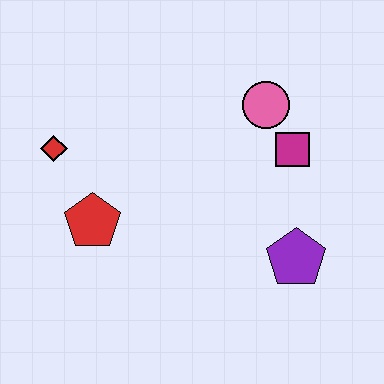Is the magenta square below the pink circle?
Yes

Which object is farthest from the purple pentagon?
The red diamond is farthest from the purple pentagon.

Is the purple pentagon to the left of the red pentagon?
No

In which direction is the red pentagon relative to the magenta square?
The red pentagon is to the left of the magenta square.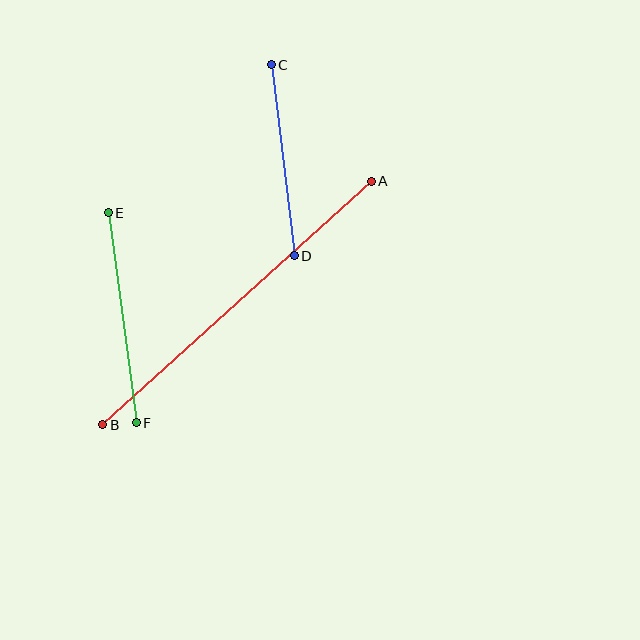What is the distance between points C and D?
The distance is approximately 192 pixels.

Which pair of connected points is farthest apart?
Points A and B are farthest apart.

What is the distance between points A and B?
The distance is approximately 362 pixels.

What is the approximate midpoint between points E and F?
The midpoint is at approximately (122, 318) pixels.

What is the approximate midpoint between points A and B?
The midpoint is at approximately (237, 303) pixels.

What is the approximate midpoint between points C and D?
The midpoint is at approximately (283, 160) pixels.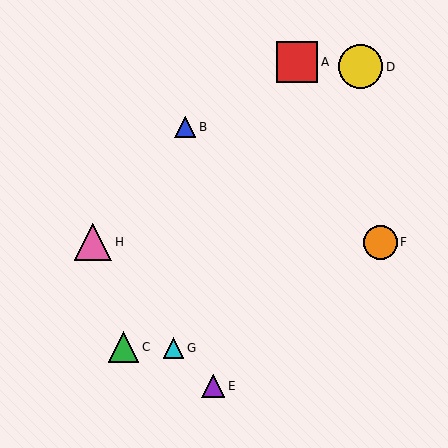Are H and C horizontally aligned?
No, H is at y≈242 and C is at y≈347.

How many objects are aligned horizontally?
2 objects (F, H) are aligned horizontally.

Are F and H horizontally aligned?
Yes, both are at y≈242.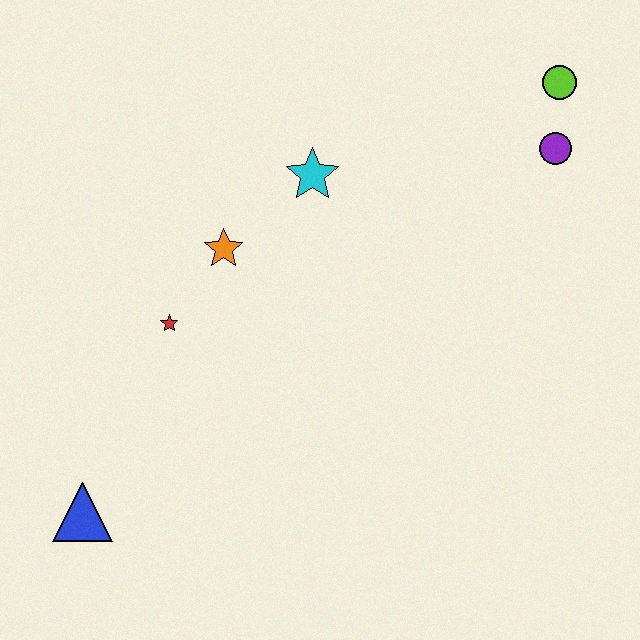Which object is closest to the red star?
The orange star is closest to the red star.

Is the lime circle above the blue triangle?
Yes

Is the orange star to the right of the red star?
Yes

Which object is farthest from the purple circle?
The blue triangle is farthest from the purple circle.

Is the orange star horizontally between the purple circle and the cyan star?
No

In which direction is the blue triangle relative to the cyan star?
The blue triangle is below the cyan star.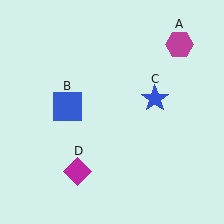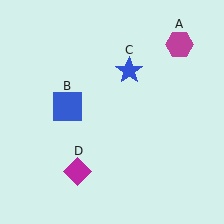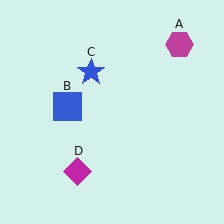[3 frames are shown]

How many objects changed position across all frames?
1 object changed position: blue star (object C).